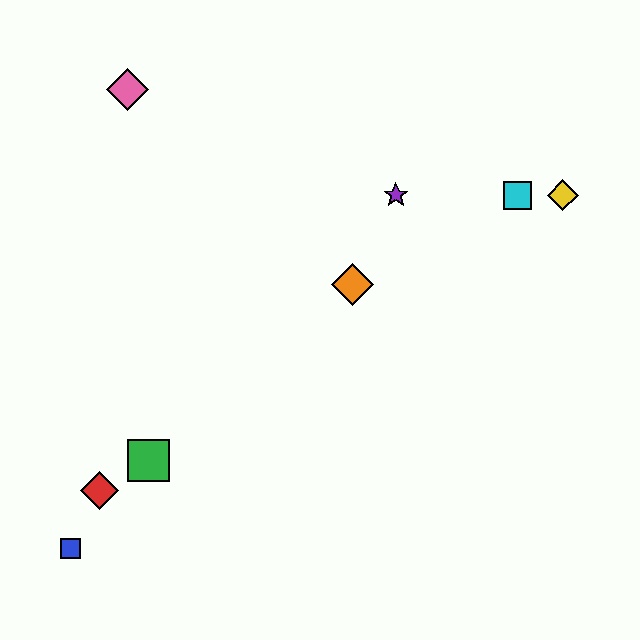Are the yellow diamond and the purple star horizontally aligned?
Yes, both are at y≈195.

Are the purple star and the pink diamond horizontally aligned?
No, the purple star is at y≈195 and the pink diamond is at y≈89.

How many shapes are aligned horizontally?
3 shapes (the yellow diamond, the purple star, the cyan square) are aligned horizontally.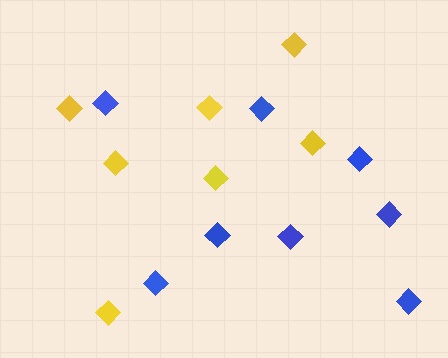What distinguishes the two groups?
There are 2 groups: one group of blue diamonds (8) and one group of yellow diamonds (7).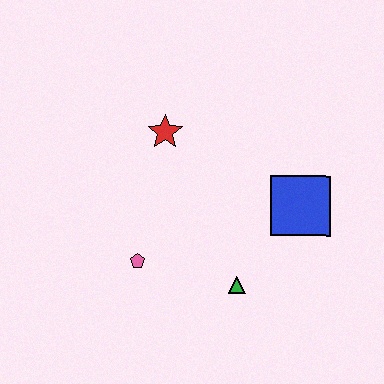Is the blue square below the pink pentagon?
No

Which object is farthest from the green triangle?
The red star is farthest from the green triangle.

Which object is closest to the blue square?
The green triangle is closest to the blue square.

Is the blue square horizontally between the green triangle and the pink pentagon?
No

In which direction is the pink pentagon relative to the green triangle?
The pink pentagon is to the left of the green triangle.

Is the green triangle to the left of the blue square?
Yes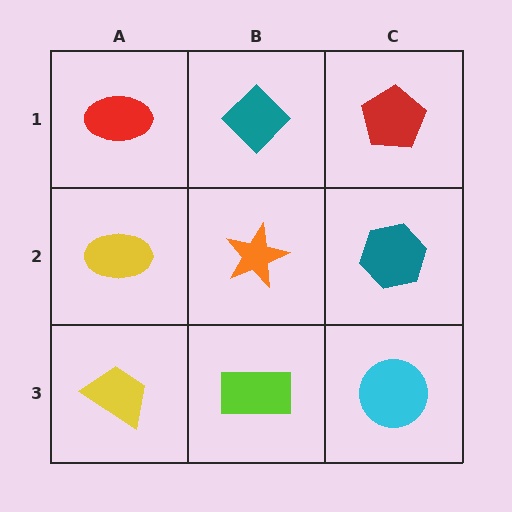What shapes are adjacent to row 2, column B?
A teal diamond (row 1, column B), a lime rectangle (row 3, column B), a yellow ellipse (row 2, column A), a teal hexagon (row 2, column C).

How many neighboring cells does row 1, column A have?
2.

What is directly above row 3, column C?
A teal hexagon.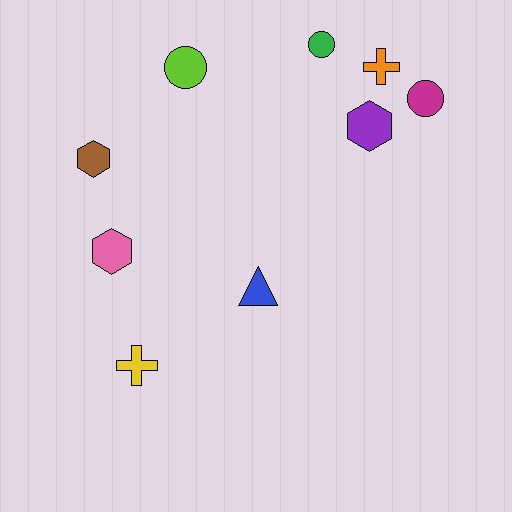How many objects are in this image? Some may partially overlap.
There are 9 objects.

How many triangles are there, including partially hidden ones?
There is 1 triangle.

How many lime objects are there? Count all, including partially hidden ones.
There is 1 lime object.